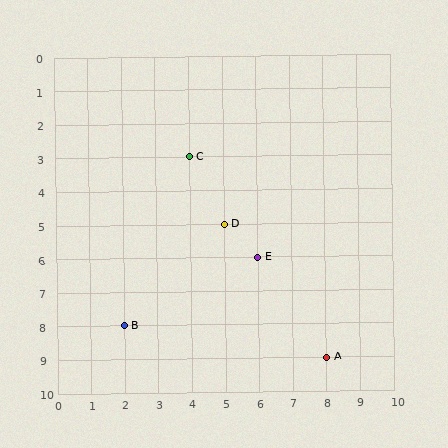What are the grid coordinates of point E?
Point E is at grid coordinates (6, 6).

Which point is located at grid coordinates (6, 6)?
Point E is at (6, 6).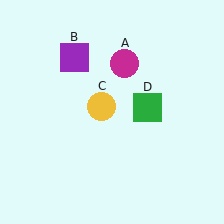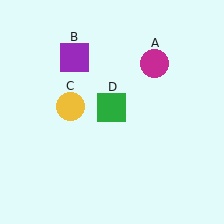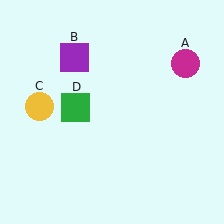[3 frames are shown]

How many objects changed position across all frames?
3 objects changed position: magenta circle (object A), yellow circle (object C), green square (object D).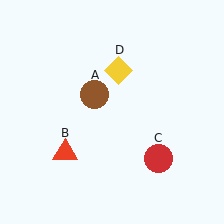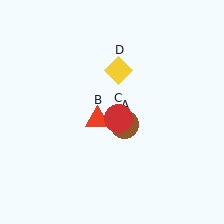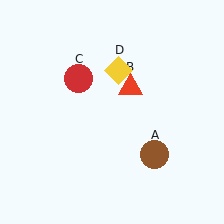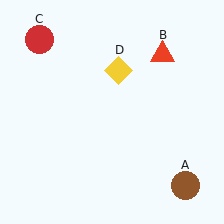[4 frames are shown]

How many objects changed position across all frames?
3 objects changed position: brown circle (object A), red triangle (object B), red circle (object C).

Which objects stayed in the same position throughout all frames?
Yellow diamond (object D) remained stationary.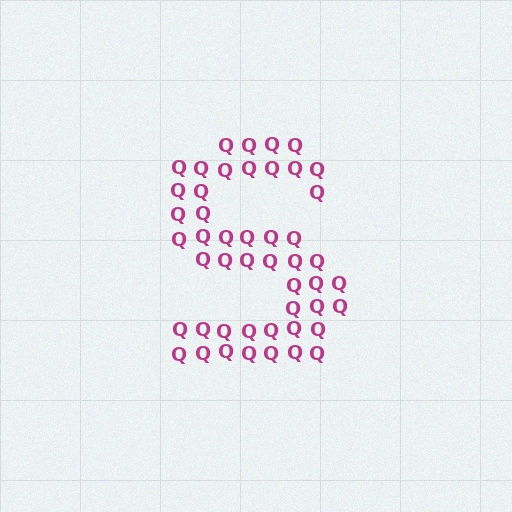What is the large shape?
The large shape is the letter S.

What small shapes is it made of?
It is made of small letter Q's.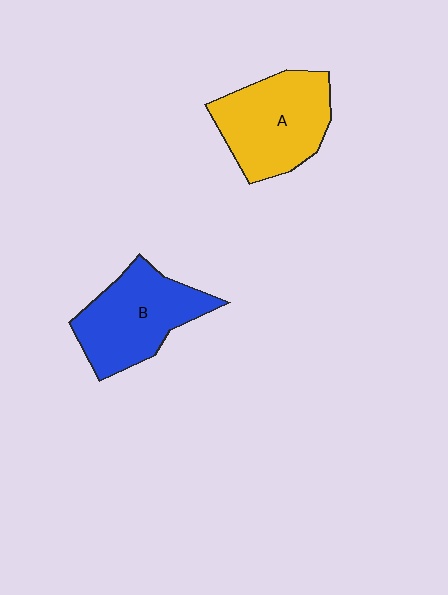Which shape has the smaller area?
Shape B (blue).